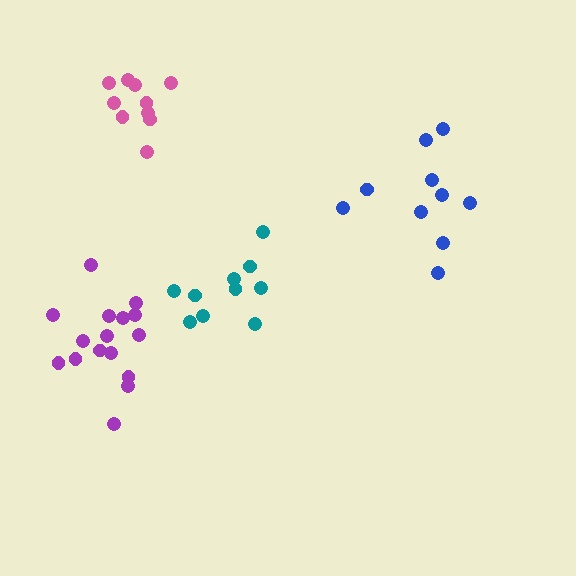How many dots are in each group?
Group 1: 10 dots, Group 2: 10 dots, Group 3: 10 dots, Group 4: 16 dots (46 total).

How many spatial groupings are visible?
There are 4 spatial groupings.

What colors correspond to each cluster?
The clusters are colored: blue, pink, teal, purple.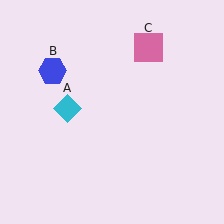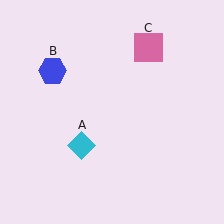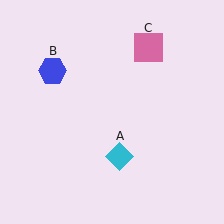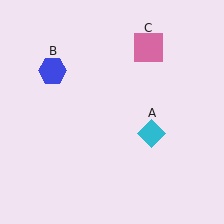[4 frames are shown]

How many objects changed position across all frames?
1 object changed position: cyan diamond (object A).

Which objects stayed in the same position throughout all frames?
Blue hexagon (object B) and pink square (object C) remained stationary.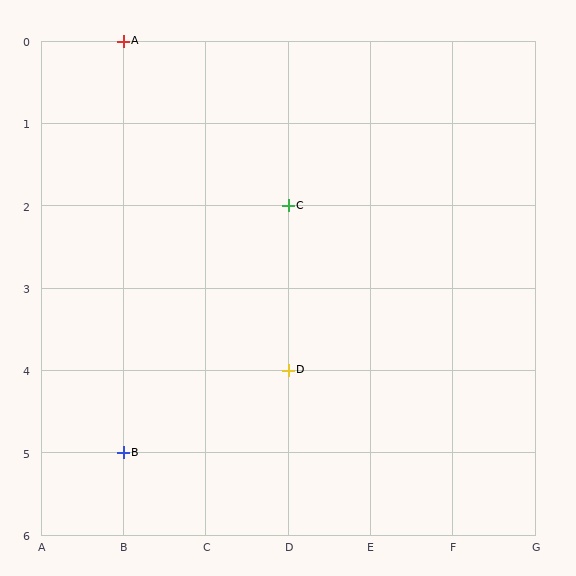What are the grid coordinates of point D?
Point D is at grid coordinates (D, 4).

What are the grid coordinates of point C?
Point C is at grid coordinates (D, 2).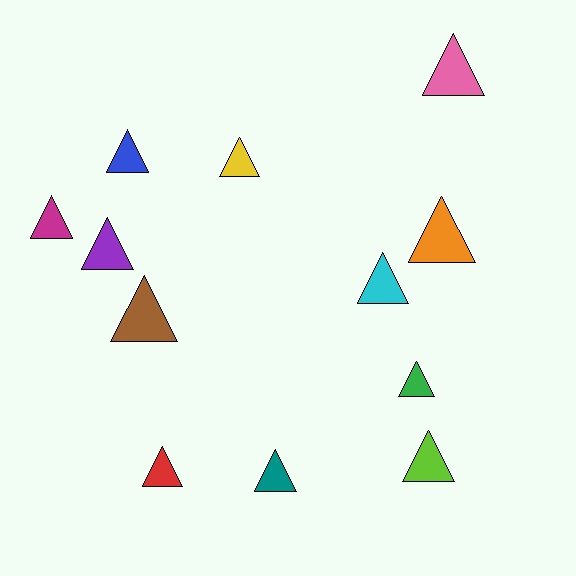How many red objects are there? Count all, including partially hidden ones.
There is 1 red object.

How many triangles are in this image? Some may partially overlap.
There are 12 triangles.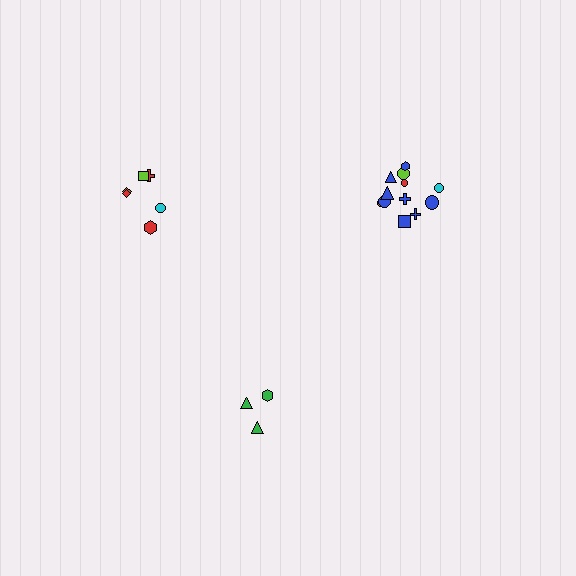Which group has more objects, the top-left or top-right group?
The top-right group.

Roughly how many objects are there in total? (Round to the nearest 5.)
Roughly 20 objects in total.